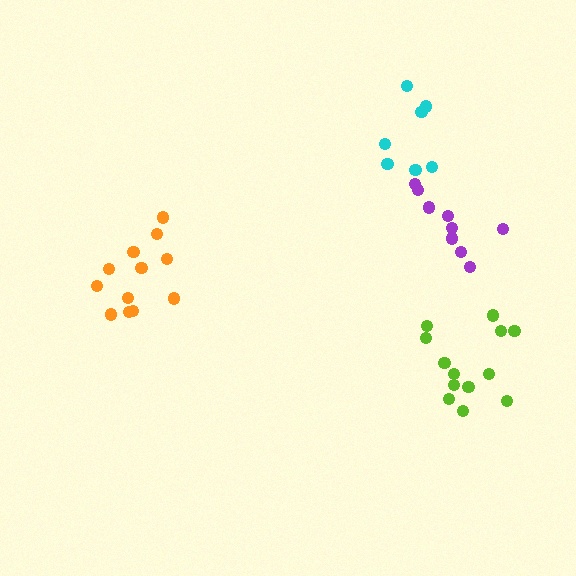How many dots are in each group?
Group 1: 13 dots, Group 2: 12 dots, Group 3: 7 dots, Group 4: 9 dots (41 total).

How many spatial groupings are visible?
There are 4 spatial groupings.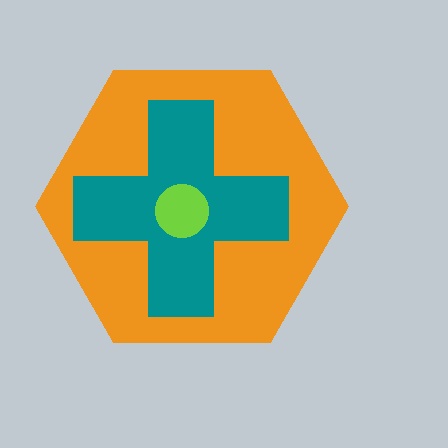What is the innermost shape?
The lime circle.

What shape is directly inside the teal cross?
The lime circle.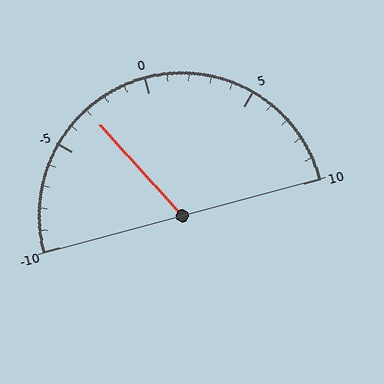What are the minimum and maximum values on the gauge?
The gauge ranges from -10 to 10.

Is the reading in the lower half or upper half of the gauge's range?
The reading is in the lower half of the range (-10 to 10).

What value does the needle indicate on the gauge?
The needle indicates approximately -3.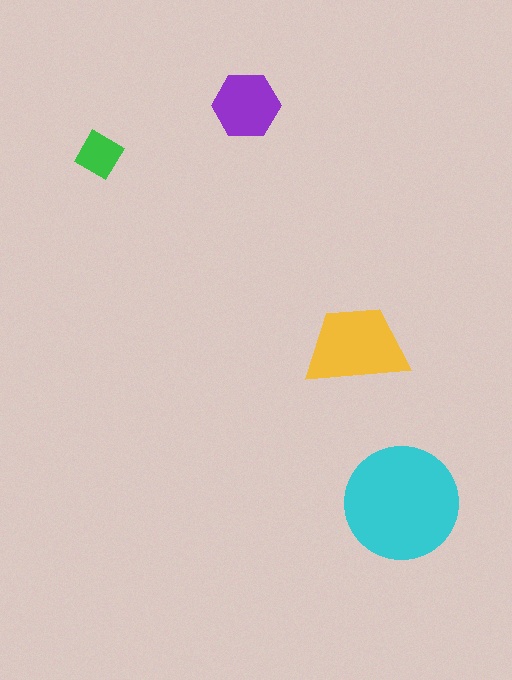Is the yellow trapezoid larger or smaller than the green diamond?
Larger.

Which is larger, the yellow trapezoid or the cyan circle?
The cyan circle.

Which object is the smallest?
The green diamond.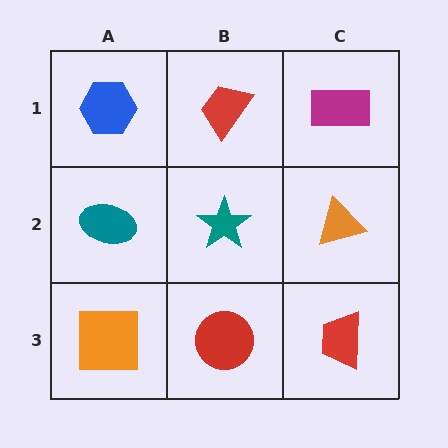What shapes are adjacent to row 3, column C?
An orange triangle (row 2, column C), a red circle (row 3, column B).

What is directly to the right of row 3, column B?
A red trapezoid.